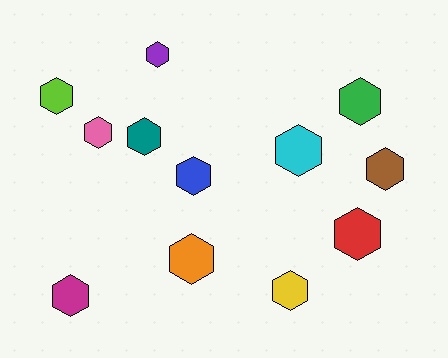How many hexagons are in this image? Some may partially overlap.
There are 12 hexagons.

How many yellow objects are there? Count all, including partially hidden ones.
There is 1 yellow object.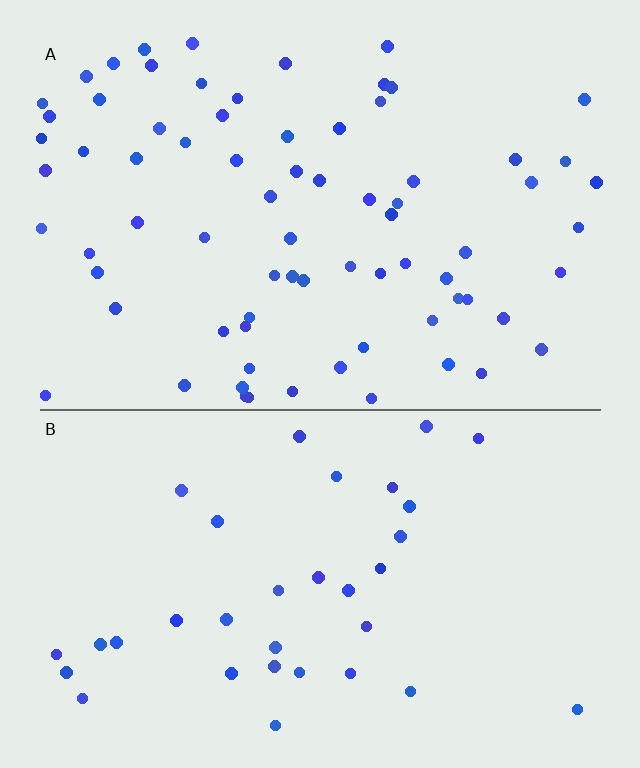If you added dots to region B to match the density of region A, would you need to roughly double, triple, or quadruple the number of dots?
Approximately double.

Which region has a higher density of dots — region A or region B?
A (the top).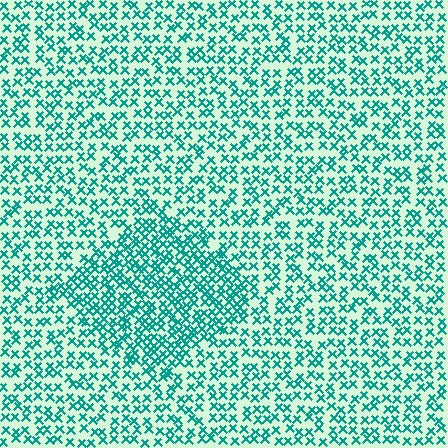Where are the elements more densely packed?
The elements are more densely packed inside the diamond boundary.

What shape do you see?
I see a diamond.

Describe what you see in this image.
The image contains small teal elements arranged at two different densities. A diamond-shaped region is visible where the elements are more densely packed than the surrounding area.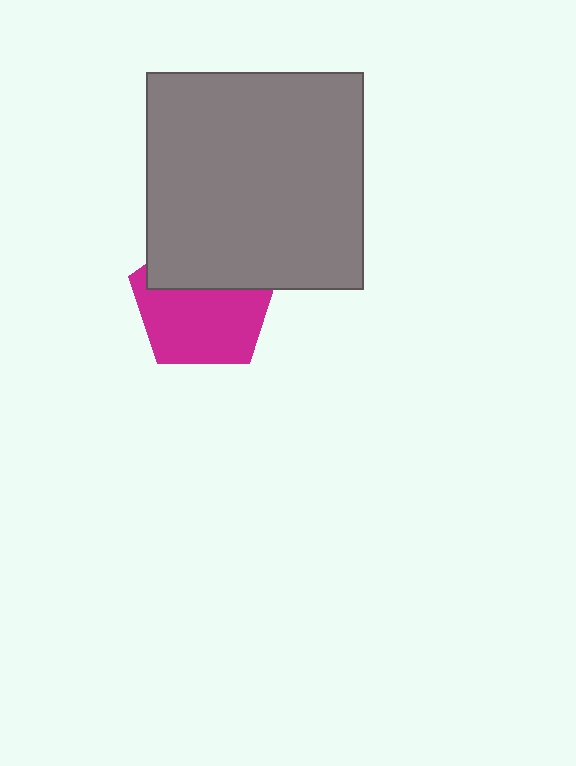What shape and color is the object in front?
The object in front is a gray square.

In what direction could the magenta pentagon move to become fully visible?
The magenta pentagon could move down. That would shift it out from behind the gray square entirely.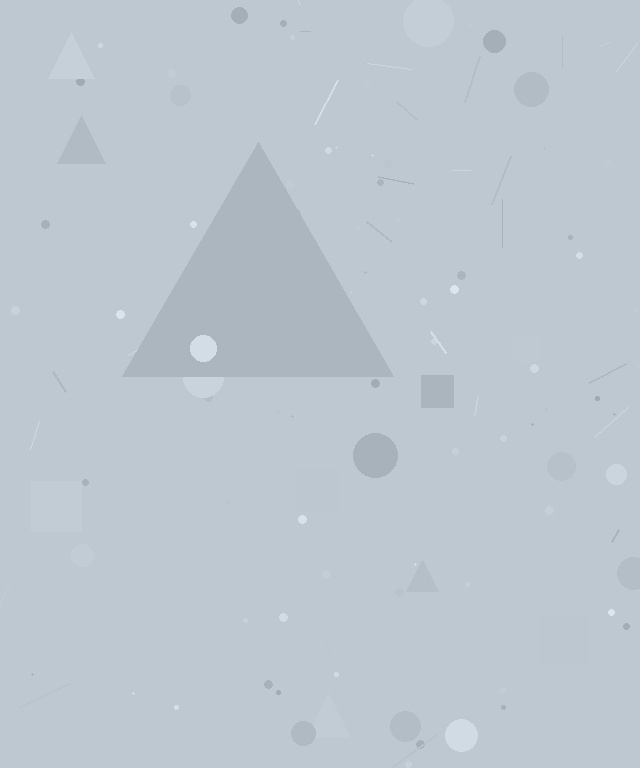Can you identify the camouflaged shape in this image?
The camouflaged shape is a triangle.